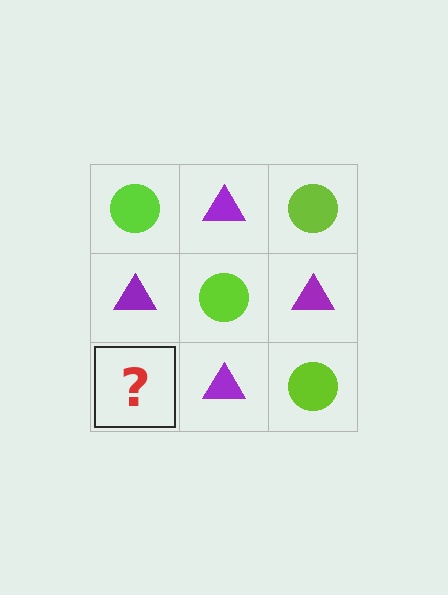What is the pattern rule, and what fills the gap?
The rule is that it alternates lime circle and purple triangle in a checkerboard pattern. The gap should be filled with a lime circle.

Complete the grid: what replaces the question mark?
The question mark should be replaced with a lime circle.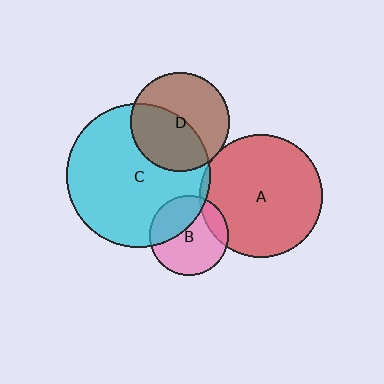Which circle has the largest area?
Circle C (cyan).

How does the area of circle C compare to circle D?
Approximately 2.1 times.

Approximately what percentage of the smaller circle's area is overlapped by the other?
Approximately 5%.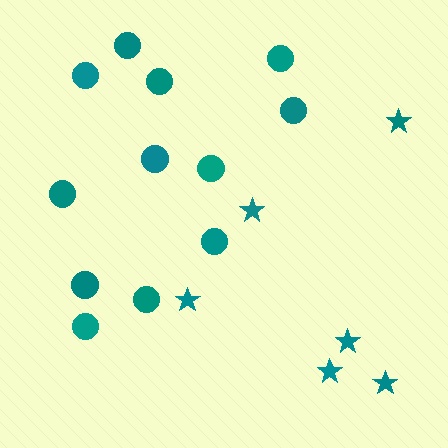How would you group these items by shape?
There are 2 groups: one group of stars (6) and one group of circles (12).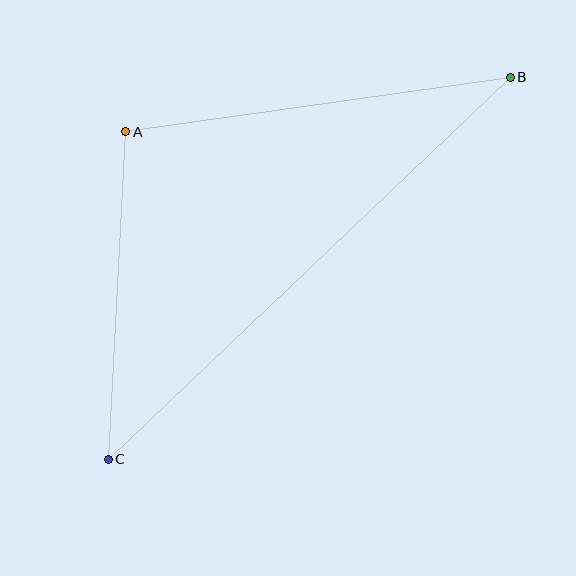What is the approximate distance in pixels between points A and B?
The distance between A and B is approximately 388 pixels.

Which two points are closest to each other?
Points A and C are closest to each other.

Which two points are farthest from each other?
Points B and C are farthest from each other.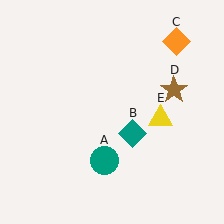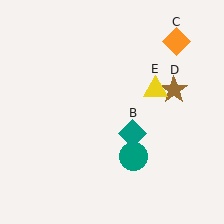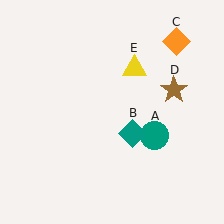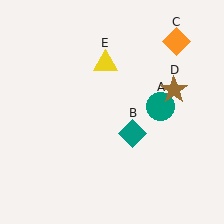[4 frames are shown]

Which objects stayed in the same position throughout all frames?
Teal diamond (object B) and orange diamond (object C) and brown star (object D) remained stationary.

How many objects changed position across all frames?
2 objects changed position: teal circle (object A), yellow triangle (object E).